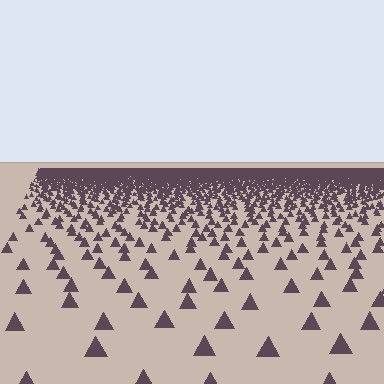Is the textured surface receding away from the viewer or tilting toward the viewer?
The surface is receding away from the viewer. Texture elements get smaller and denser toward the top.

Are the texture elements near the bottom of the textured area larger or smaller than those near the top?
Larger. Near the bottom, elements are closer to the viewer and appear at a bigger on-screen size.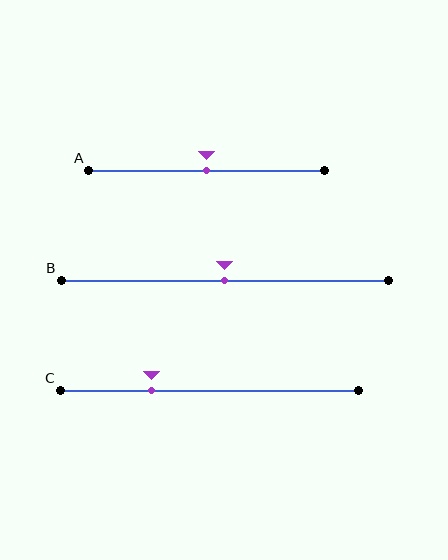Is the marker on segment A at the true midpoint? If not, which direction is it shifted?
Yes, the marker on segment A is at the true midpoint.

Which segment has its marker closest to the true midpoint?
Segment A has its marker closest to the true midpoint.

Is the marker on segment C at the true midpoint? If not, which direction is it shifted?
No, the marker on segment C is shifted to the left by about 19% of the segment length.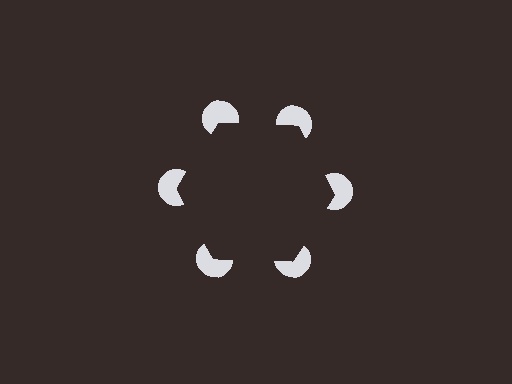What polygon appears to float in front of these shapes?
An illusory hexagon — its edges are inferred from the aligned wedge cuts in the pac-man discs, not physically drawn.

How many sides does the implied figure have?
6 sides.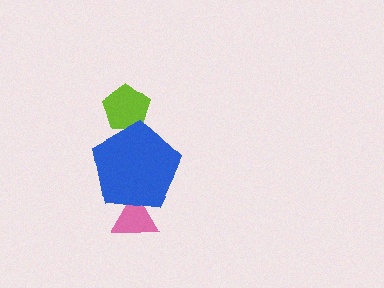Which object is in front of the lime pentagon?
The blue pentagon is in front of the lime pentagon.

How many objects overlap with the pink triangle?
1 object overlaps with the pink triangle.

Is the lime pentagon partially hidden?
Yes, it is partially covered by another shape.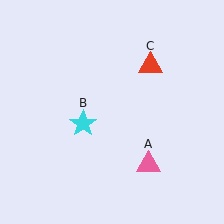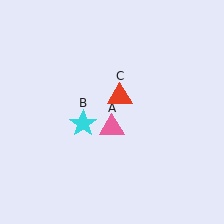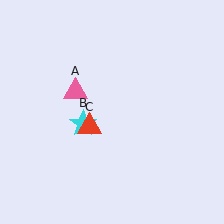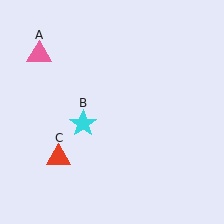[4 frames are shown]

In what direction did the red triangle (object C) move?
The red triangle (object C) moved down and to the left.